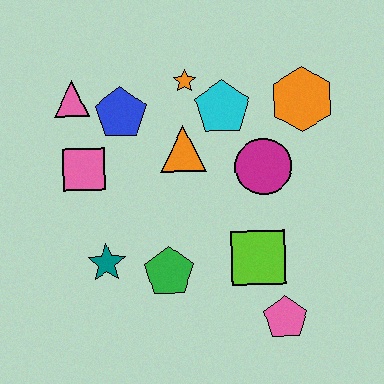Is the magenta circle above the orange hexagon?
No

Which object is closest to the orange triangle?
The cyan pentagon is closest to the orange triangle.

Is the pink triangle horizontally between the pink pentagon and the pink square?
No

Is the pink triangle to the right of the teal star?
No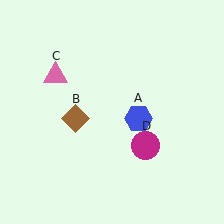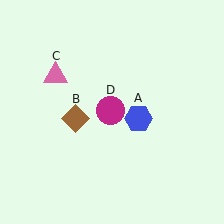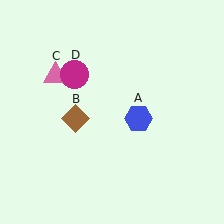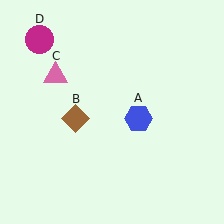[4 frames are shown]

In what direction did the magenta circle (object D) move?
The magenta circle (object D) moved up and to the left.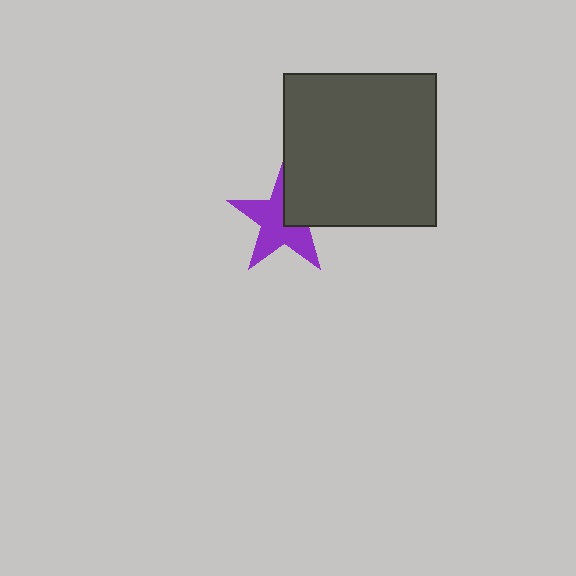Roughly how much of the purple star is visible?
Most of it is visible (roughly 66%).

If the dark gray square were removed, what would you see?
You would see the complete purple star.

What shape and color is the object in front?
The object in front is a dark gray square.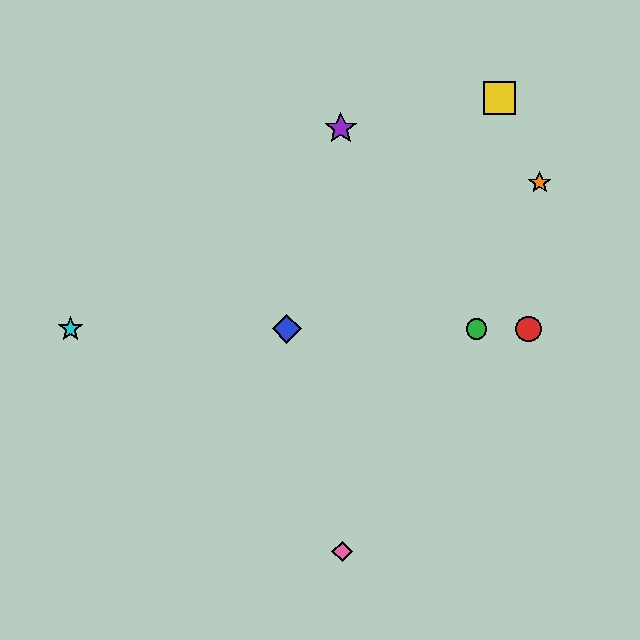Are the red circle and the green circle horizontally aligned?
Yes, both are at y≈329.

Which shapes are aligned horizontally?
The red circle, the blue diamond, the green circle, the cyan star are aligned horizontally.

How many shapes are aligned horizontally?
4 shapes (the red circle, the blue diamond, the green circle, the cyan star) are aligned horizontally.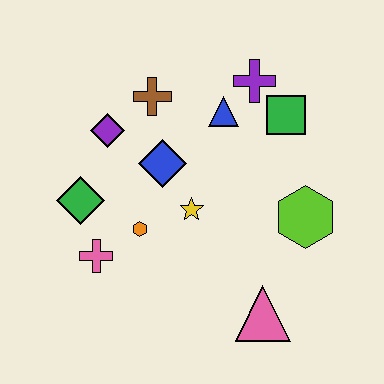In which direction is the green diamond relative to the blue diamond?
The green diamond is to the left of the blue diamond.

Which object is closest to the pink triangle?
The lime hexagon is closest to the pink triangle.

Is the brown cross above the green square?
Yes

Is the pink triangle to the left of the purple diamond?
No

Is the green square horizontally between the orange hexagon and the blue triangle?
No